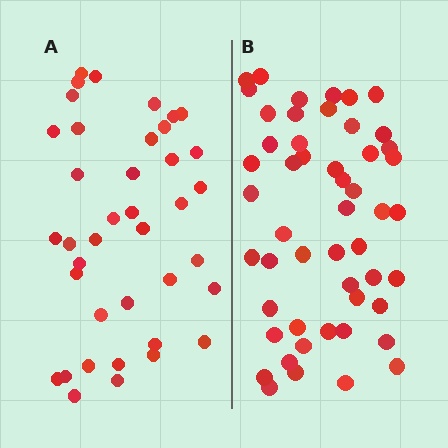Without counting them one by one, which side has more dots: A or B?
Region B (the right region) has more dots.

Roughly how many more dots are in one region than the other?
Region B has roughly 12 or so more dots than region A.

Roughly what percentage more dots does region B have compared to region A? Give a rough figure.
About 30% more.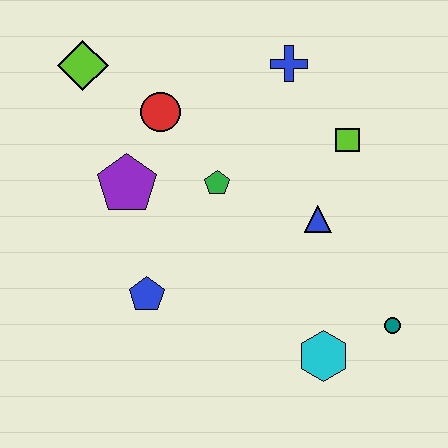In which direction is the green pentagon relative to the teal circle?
The green pentagon is to the left of the teal circle.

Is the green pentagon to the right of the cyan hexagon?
No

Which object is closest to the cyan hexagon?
The teal circle is closest to the cyan hexagon.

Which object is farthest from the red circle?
The teal circle is farthest from the red circle.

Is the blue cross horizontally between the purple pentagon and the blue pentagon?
No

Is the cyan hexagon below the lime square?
Yes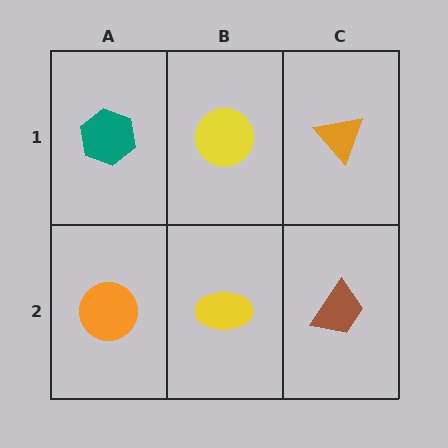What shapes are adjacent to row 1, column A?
An orange circle (row 2, column A), a yellow circle (row 1, column B).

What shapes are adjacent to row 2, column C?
An orange triangle (row 1, column C), a yellow ellipse (row 2, column B).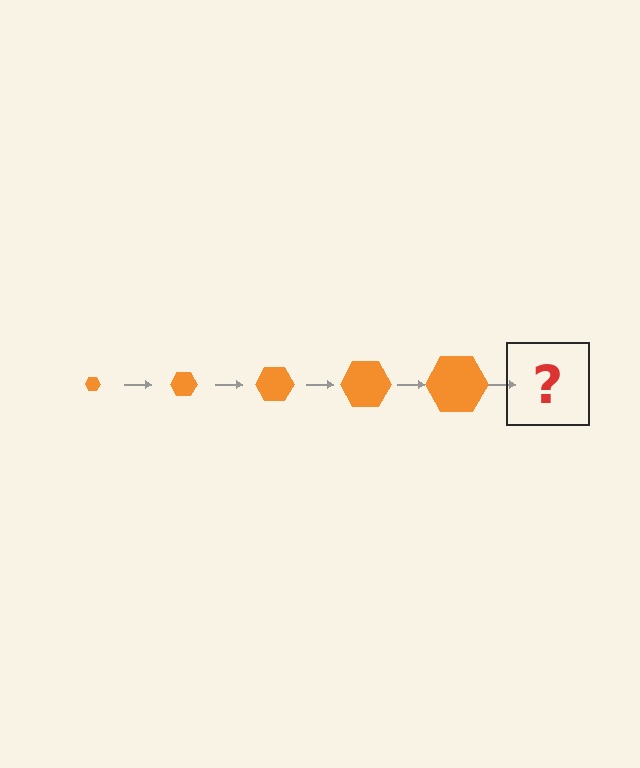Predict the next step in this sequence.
The next step is an orange hexagon, larger than the previous one.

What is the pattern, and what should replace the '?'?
The pattern is that the hexagon gets progressively larger each step. The '?' should be an orange hexagon, larger than the previous one.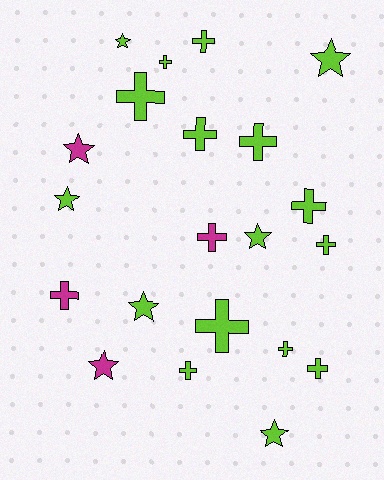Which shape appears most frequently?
Cross, with 13 objects.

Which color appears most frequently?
Lime, with 17 objects.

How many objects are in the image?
There are 21 objects.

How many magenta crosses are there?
There are 2 magenta crosses.